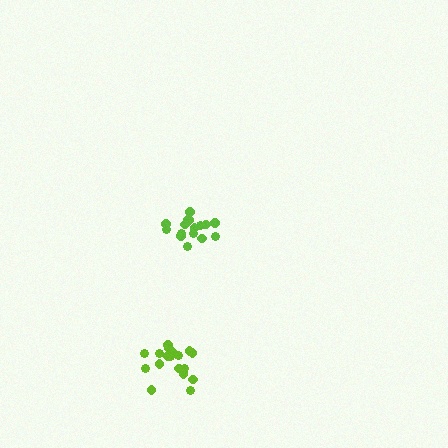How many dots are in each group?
Group 1: 16 dots, Group 2: 18 dots (34 total).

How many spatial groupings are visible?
There are 2 spatial groupings.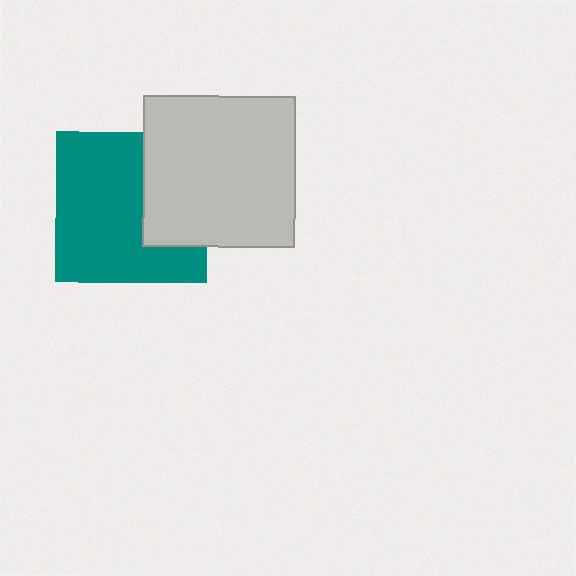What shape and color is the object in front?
The object in front is a light gray rectangle.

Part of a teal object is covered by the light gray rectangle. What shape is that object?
It is a square.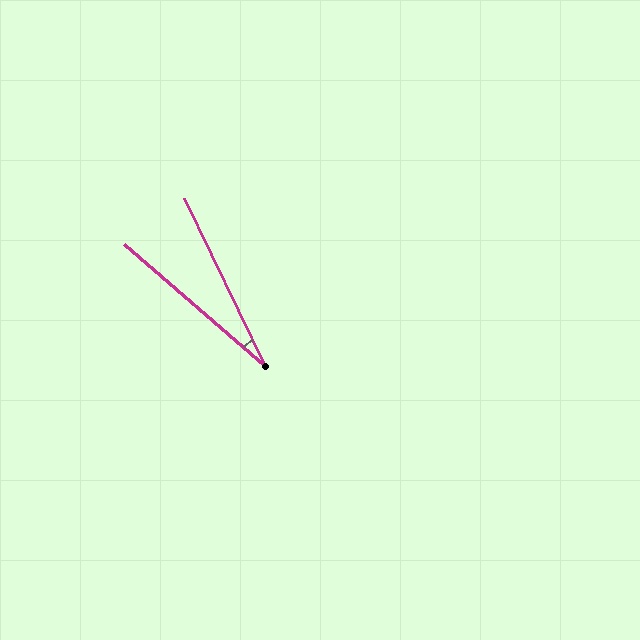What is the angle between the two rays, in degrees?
Approximately 24 degrees.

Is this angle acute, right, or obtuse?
It is acute.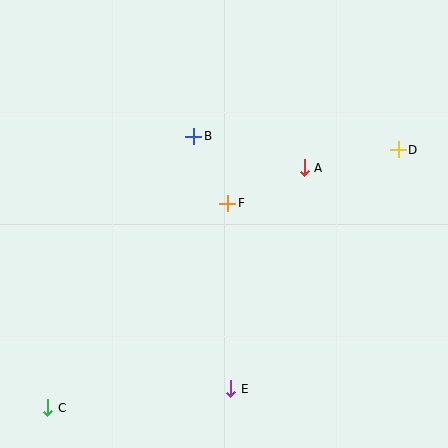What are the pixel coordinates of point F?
Point F is at (228, 203).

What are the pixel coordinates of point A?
Point A is at (304, 168).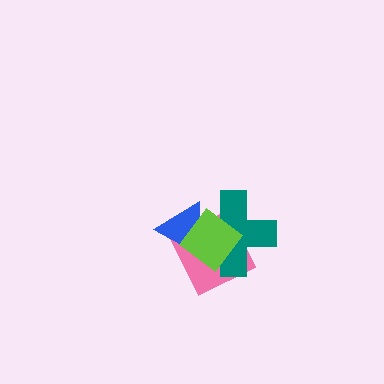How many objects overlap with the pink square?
3 objects overlap with the pink square.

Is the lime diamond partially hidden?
No, no other shape covers it.